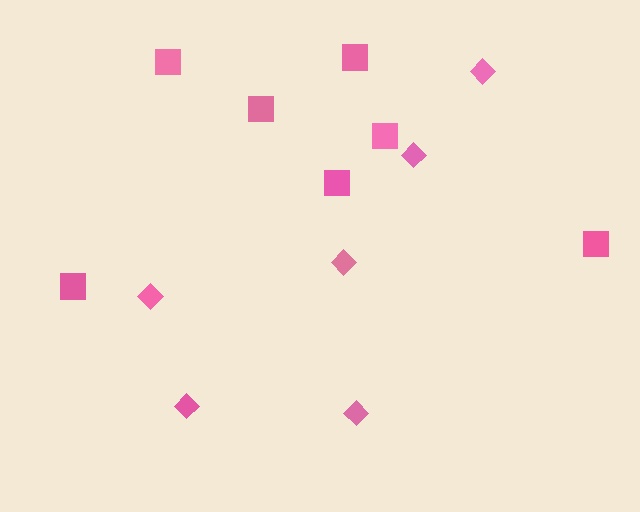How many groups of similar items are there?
There are 2 groups: one group of squares (7) and one group of diamonds (6).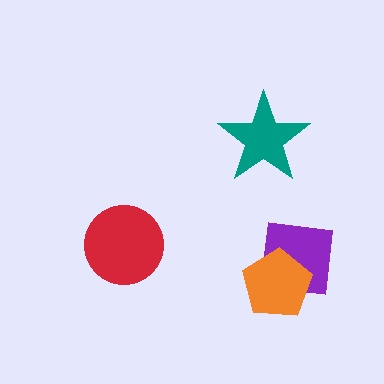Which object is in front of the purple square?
The orange pentagon is in front of the purple square.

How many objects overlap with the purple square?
1 object overlaps with the purple square.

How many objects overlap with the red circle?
0 objects overlap with the red circle.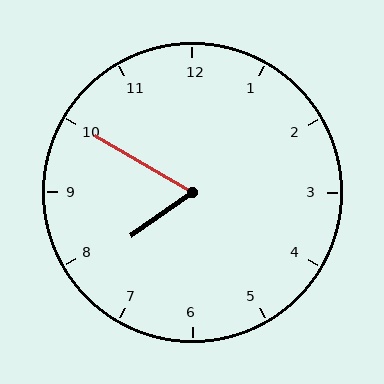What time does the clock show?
7:50.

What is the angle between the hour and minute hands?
Approximately 65 degrees.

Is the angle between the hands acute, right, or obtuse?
It is acute.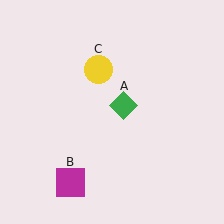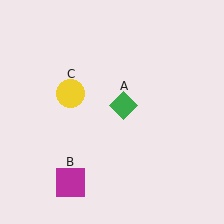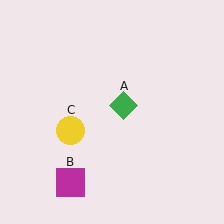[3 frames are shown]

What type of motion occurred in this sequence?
The yellow circle (object C) rotated counterclockwise around the center of the scene.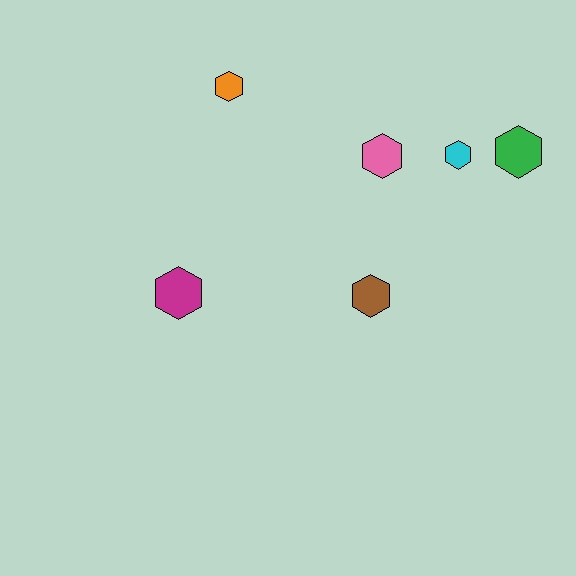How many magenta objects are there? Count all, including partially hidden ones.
There is 1 magenta object.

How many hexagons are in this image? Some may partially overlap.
There are 6 hexagons.